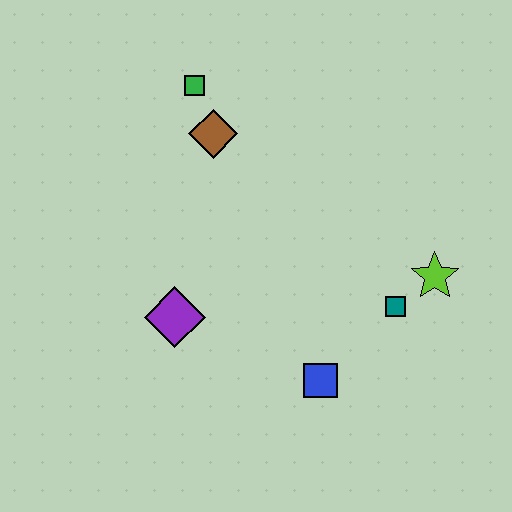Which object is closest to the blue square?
The teal square is closest to the blue square.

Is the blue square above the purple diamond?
No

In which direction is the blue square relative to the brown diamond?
The blue square is below the brown diamond.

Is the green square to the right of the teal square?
No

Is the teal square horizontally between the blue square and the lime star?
Yes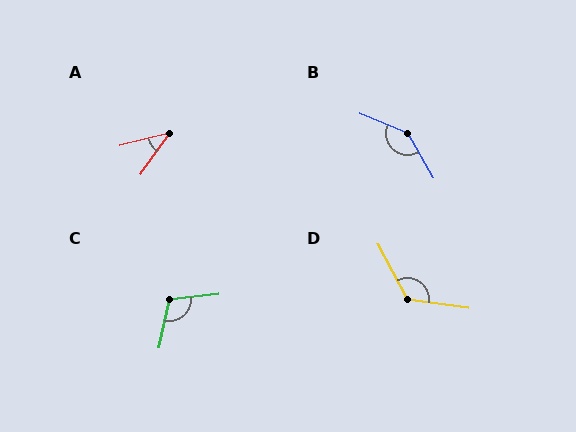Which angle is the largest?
B, at approximately 142 degrees.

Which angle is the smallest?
A, at approximately 40 degrees.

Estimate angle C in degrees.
Approximately 108 degrees.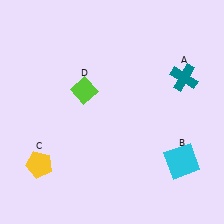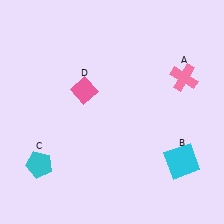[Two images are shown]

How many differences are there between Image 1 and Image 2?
There are 3 differences between the two images.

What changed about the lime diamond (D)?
In Image 1, D is lime. In Image 2, it changed to pink.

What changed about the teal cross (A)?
In Image 1, A is teal. In Image 2, it changed to pink.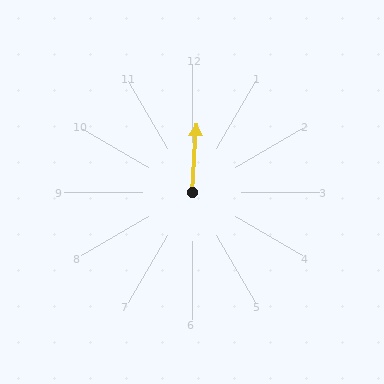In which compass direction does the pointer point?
North.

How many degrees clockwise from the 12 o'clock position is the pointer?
Approximately 3 degrees.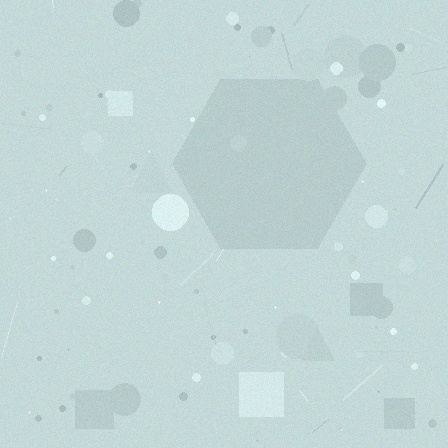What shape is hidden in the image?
A hexagon is hidden in the image.